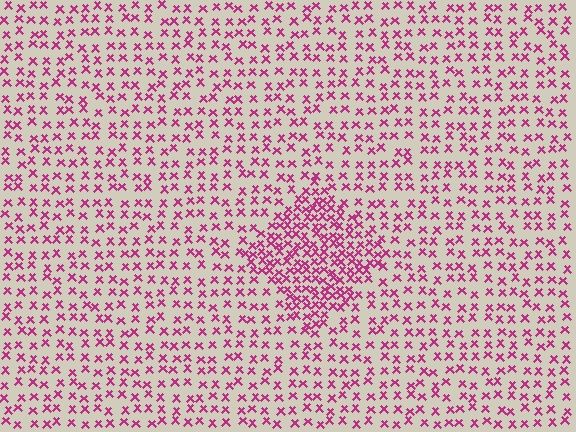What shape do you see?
I see a diamond.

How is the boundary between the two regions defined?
The boundary is defined by a change in element density (approximately 2.1x ratio). All elements are the same color, size, and shape.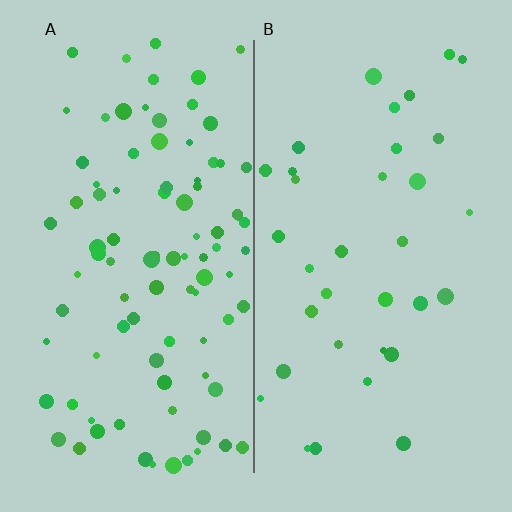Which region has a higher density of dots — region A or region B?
A (the left).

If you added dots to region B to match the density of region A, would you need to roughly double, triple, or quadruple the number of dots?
Approximately triple.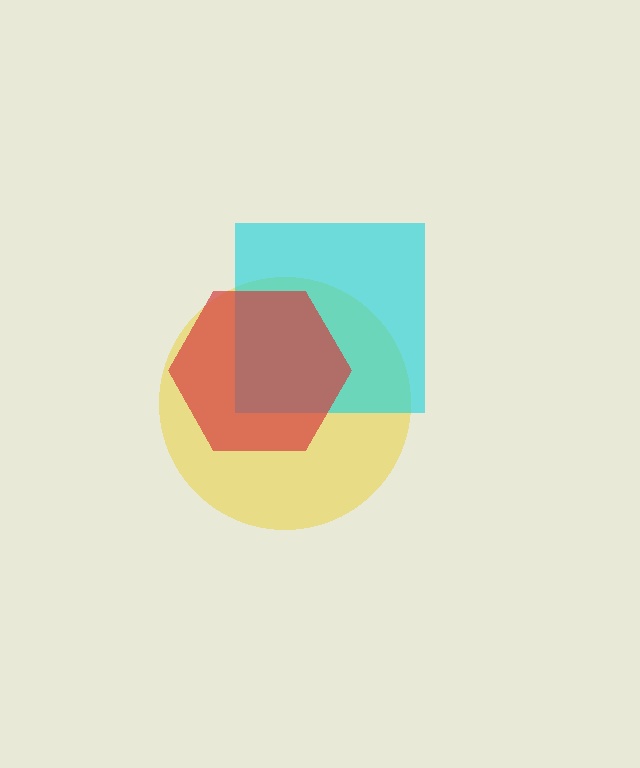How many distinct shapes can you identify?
There are 3 distinct shapes: a yellow circle, a cyan square, a red hexagon.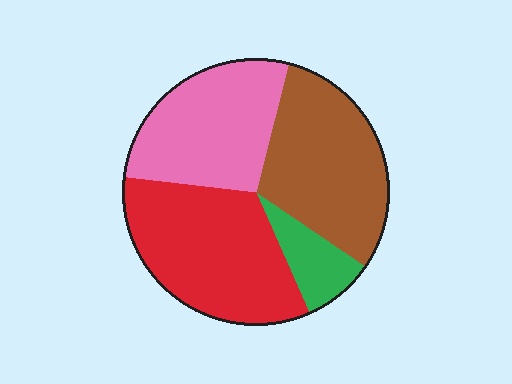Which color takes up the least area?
Green, at roughly 10%.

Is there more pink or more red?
Red.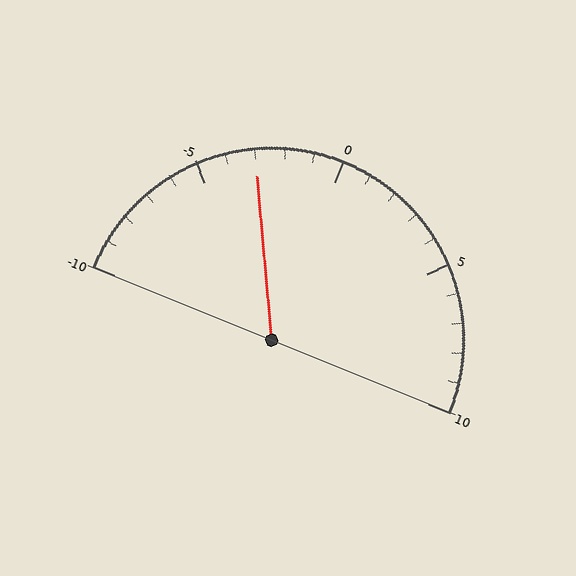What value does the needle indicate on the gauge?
The needle indicates approximately -3.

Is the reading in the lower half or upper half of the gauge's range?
The reading is in the lower half of the range (-10 to 10).